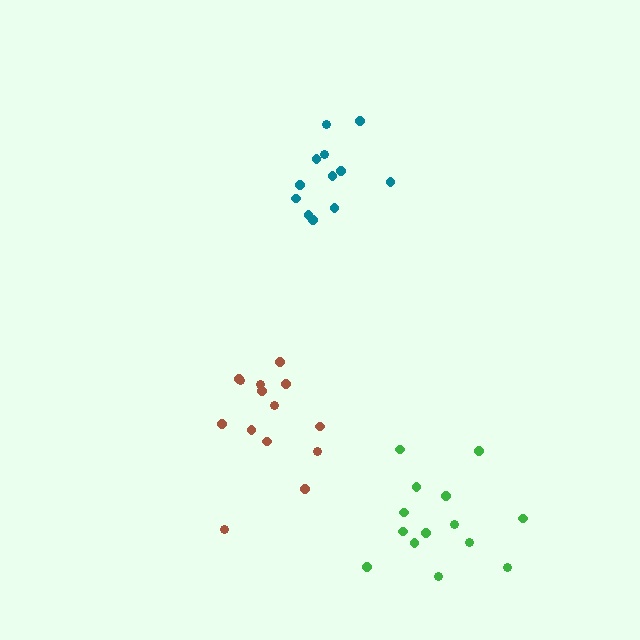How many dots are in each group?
Group 1: 12 dots, Group 2: 14 dots, Group 3: 14 dots (40 total).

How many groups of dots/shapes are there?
There are 3 groups.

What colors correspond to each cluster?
The clusters are colored: teal, green, brown.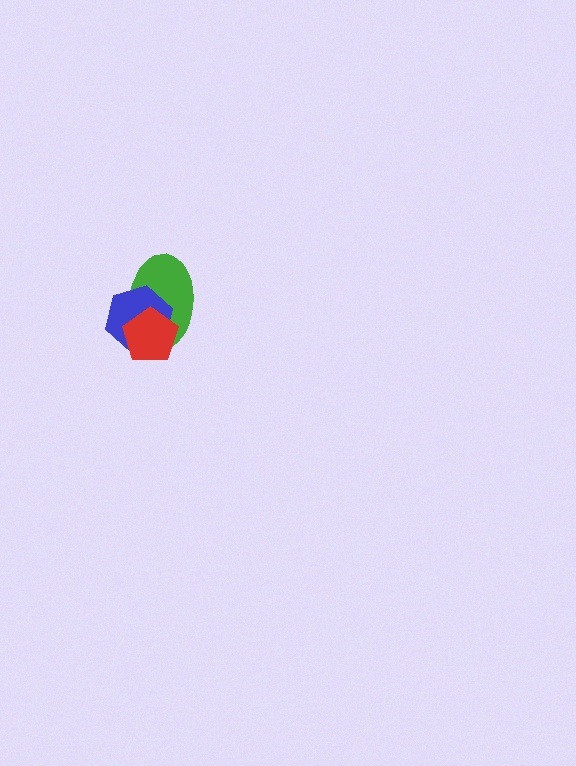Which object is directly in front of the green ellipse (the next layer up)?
The blue hexagon is directly in front of the green ellipse.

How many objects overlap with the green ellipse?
2 objects overlap with the green ellipse.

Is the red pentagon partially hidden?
No, no other shape covers it.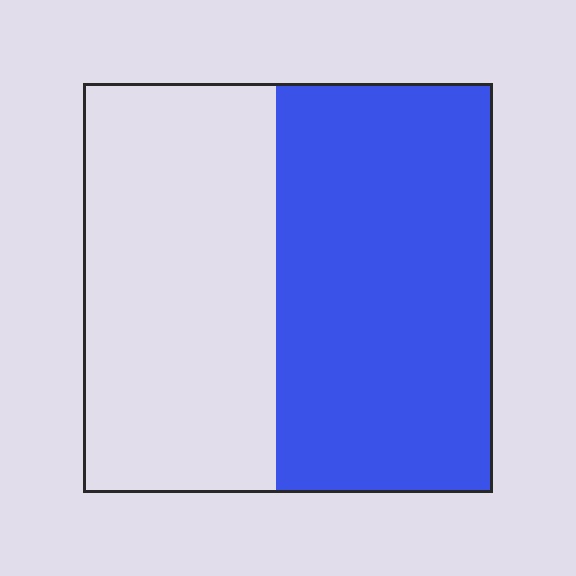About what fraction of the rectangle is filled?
About one half (1/2).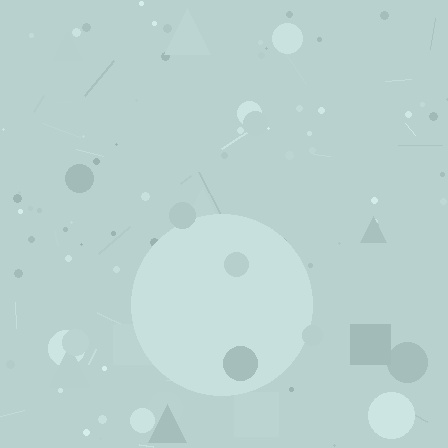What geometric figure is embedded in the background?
A circle is embedded in the background.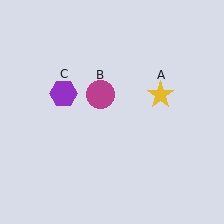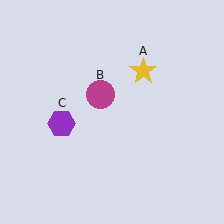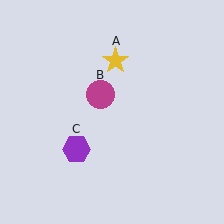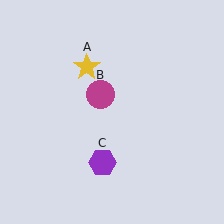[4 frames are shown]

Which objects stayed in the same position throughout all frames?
Magenta circle (object B) remained stationary.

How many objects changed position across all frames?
2 objects changed position: yellow star (object A), purple hexagon (object C).